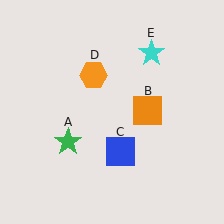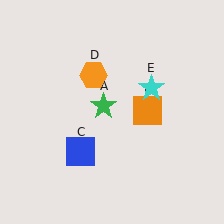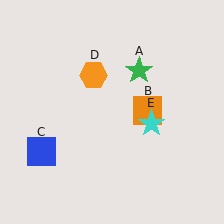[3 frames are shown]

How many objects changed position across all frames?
3 objects changed position: green star (object A), blue square (object C), cyan star (object E).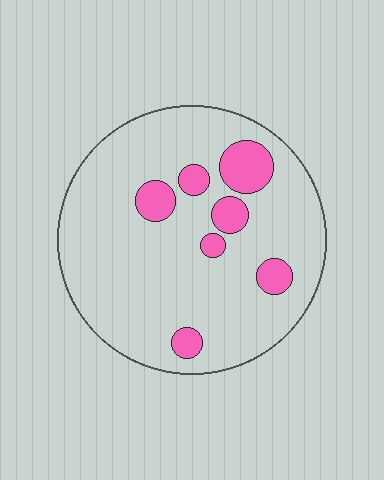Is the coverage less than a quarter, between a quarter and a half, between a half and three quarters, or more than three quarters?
Less than a quarter.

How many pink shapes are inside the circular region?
7.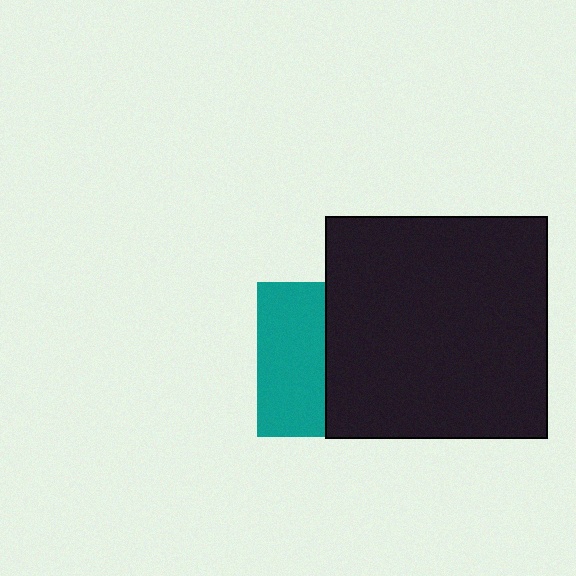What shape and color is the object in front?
The object in front is a black square.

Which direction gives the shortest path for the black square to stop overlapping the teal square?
Moving right gives the shortest separation.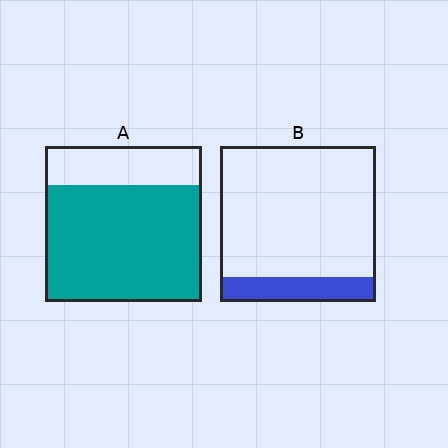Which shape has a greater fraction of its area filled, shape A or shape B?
Shape A.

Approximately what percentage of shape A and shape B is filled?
A is approximately 75% and B is approximately 15%.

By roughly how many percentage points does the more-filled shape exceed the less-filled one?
By roughly 60 percentage points (A over B).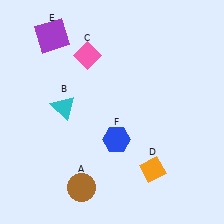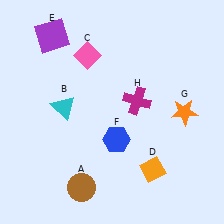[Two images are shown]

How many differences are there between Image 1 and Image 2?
There are 2 differences between the two images.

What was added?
An orange star (G), a magenta cross (H) were added in Image 2.